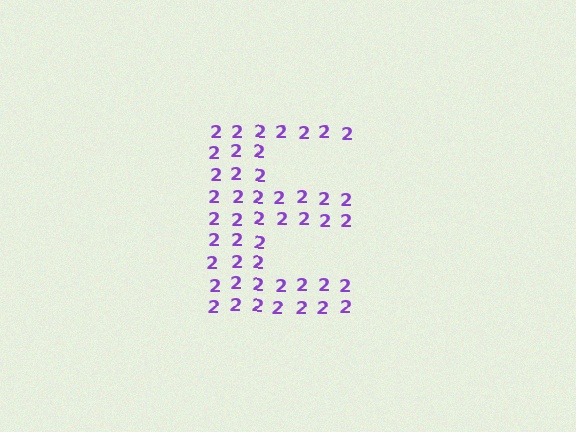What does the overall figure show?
The overall figure shows the letter E.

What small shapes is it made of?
It is made of small digit 2's.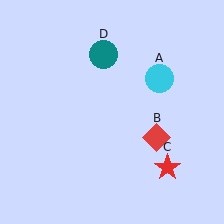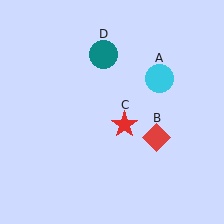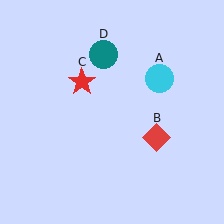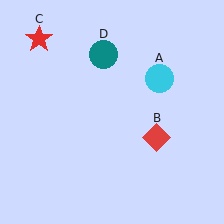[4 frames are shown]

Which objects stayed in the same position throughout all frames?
Cyan circle (object A) and red diamond (object B) and teal circle (object D) remained stationary.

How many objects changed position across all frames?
1 object changed position: red star (object C).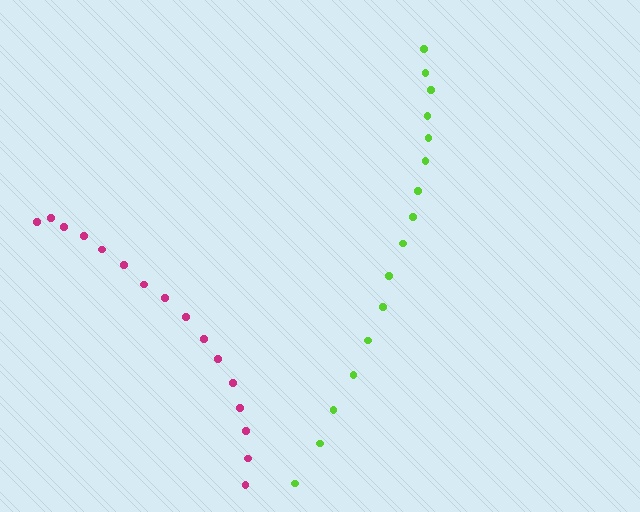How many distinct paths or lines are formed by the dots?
There are 2 distinct paths.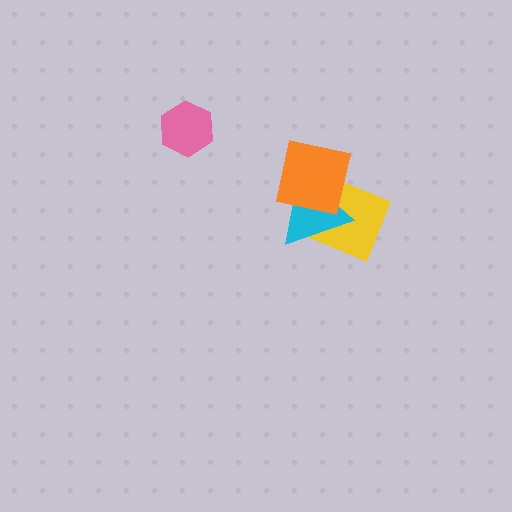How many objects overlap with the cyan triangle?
2 objects overlap with the cyan triangle.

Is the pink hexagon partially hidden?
No, no other shape covers it.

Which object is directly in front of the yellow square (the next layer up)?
The cyan triangle is directly in front of the yellow square.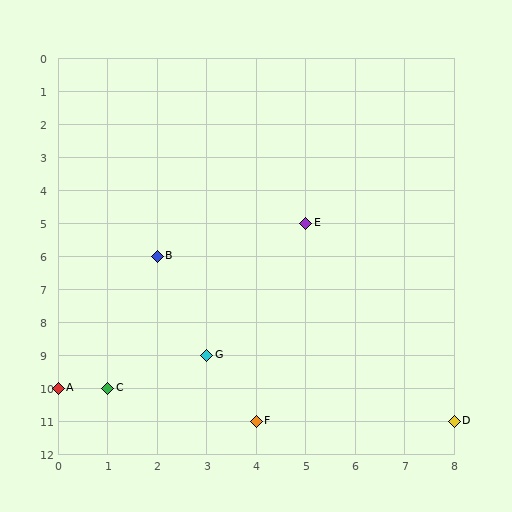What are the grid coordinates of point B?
Point B is at grid coordinates (2, 6).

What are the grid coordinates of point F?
Point F is at grid coordinates (4, 11).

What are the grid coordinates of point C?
Point C is at grid coordinates (1, 10).